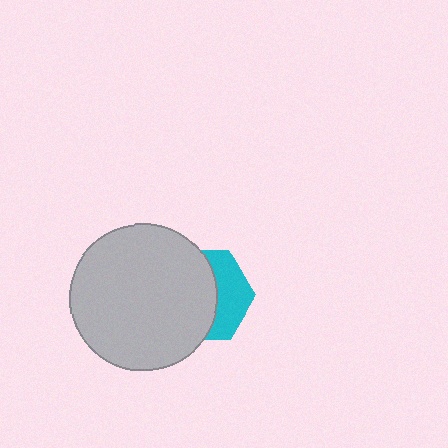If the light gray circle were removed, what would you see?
You would see the complete cyan hexagon.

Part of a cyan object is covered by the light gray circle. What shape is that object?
It is a hexagon.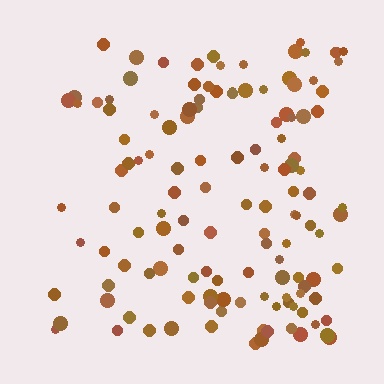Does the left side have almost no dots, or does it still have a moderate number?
Still a moderate number, just noticeably fewer than the right.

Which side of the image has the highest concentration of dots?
The right.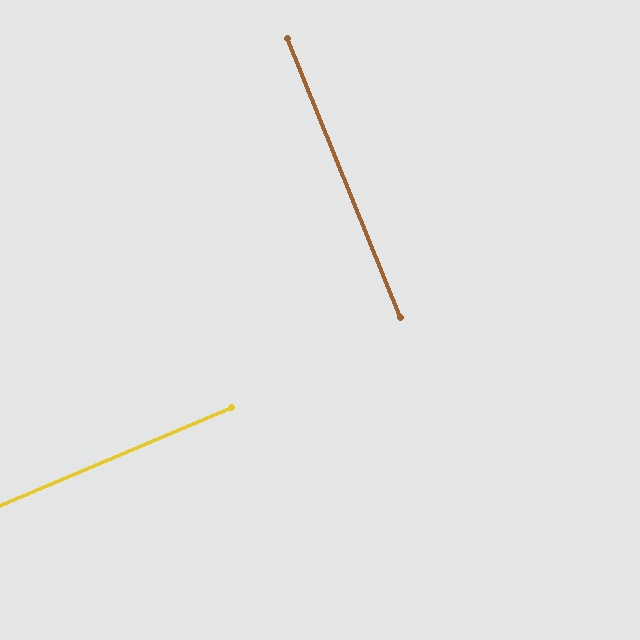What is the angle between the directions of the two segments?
Approximately 89 degrees.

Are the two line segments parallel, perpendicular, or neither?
Perpendicular — they meet at approximately 89°.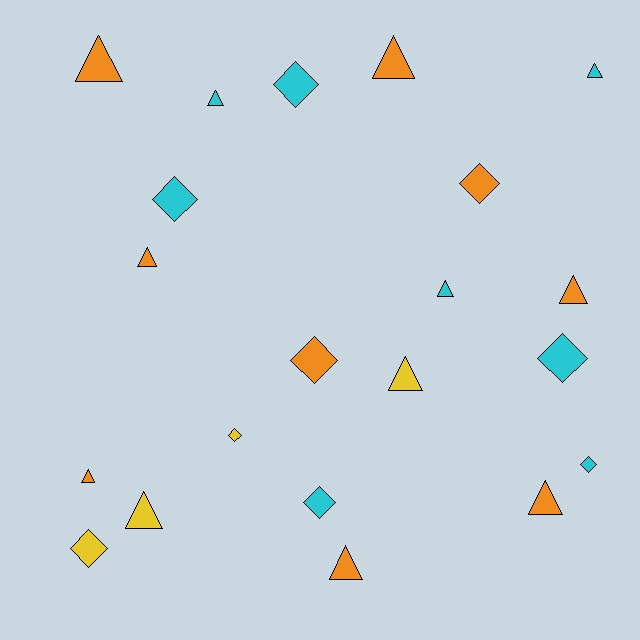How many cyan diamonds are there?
There are 5 cyan diamonds.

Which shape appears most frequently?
Triangle, with 12 objects.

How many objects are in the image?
There are 21 objects.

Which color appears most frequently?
Orange, with 9 objects.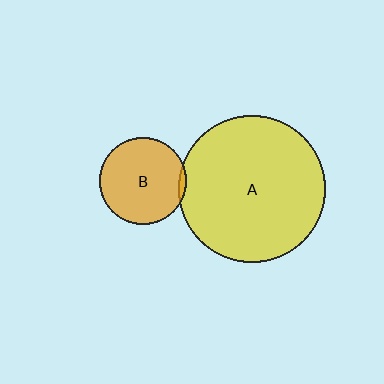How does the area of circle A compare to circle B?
Approximately 2.9 times.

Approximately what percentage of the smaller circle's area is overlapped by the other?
Approximately 5%.